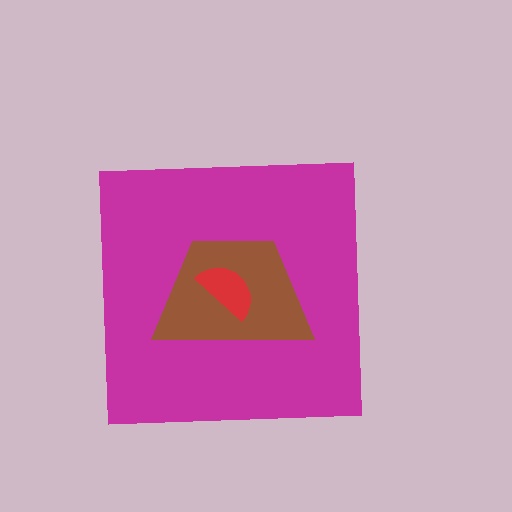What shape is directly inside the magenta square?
The brown trapezoid.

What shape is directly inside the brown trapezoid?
The red semicircle.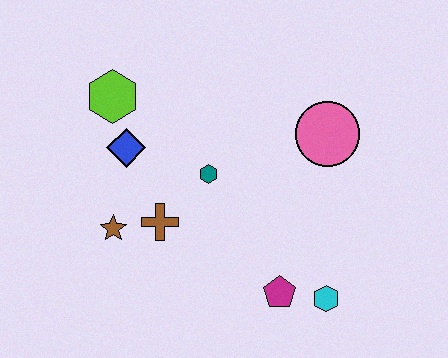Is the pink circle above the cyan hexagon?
Yes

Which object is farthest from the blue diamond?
The cyan hexagon is farthest from the blue diamond.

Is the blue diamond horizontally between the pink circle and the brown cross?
No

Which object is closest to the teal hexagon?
The brown cross is closest to the teal hexagon.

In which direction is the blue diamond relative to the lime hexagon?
The blue diamond is below the lime hexagon.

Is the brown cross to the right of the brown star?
Yes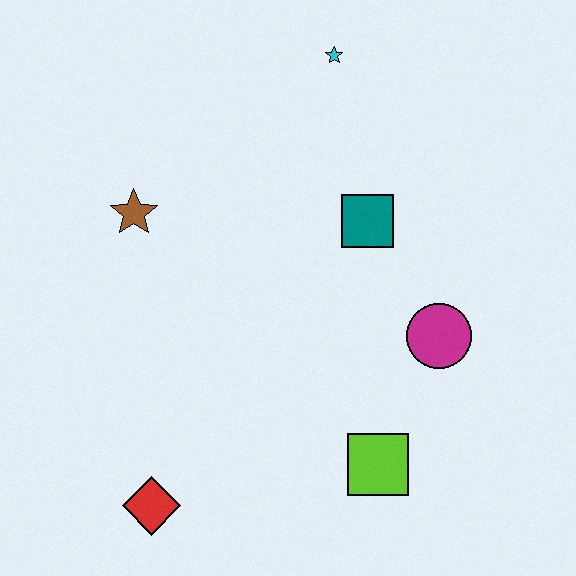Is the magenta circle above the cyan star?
No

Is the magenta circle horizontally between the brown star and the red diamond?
No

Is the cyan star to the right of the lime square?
No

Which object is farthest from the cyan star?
The red diamond is farthest from the cyan star.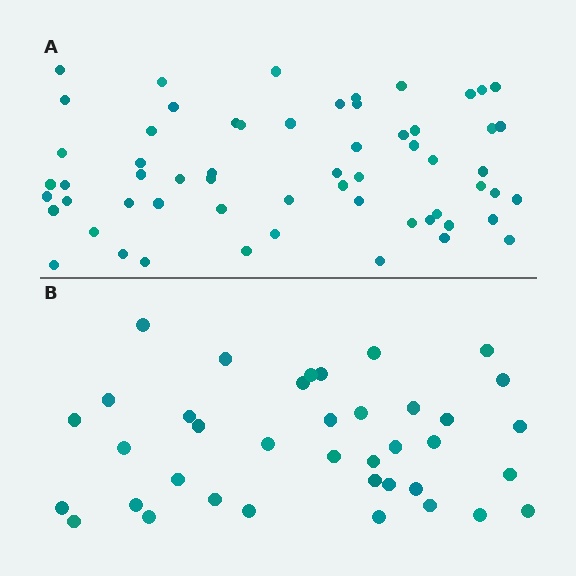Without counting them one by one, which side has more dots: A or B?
Region A (the top region) has more dots.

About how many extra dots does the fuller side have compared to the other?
Region A has approximately 20 more dots than region B.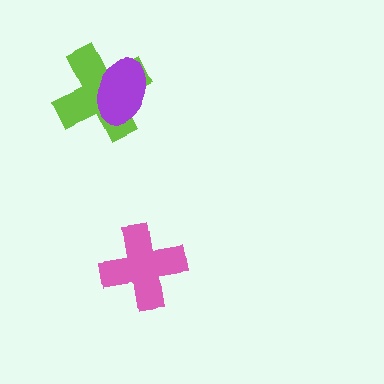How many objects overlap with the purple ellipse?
1 object overlaps with the purple ellipse.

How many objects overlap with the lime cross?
1 object overlaps with the lime cross.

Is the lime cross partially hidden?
Yes, it is partially covered by another shape.